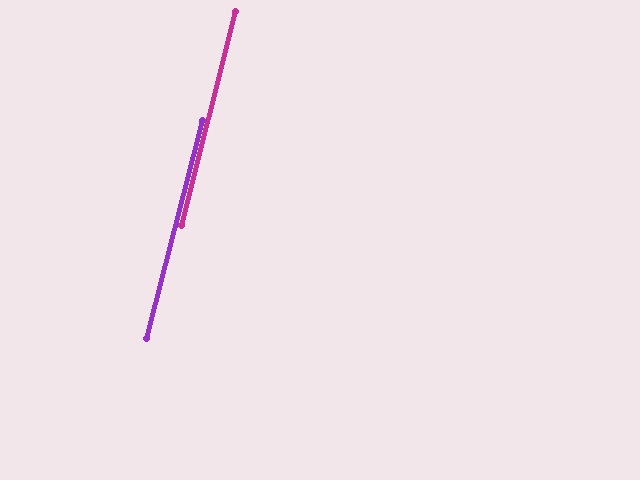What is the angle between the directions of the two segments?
Approximately 1 degree.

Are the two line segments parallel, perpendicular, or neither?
Parallel — their directions differ by only 0.5°.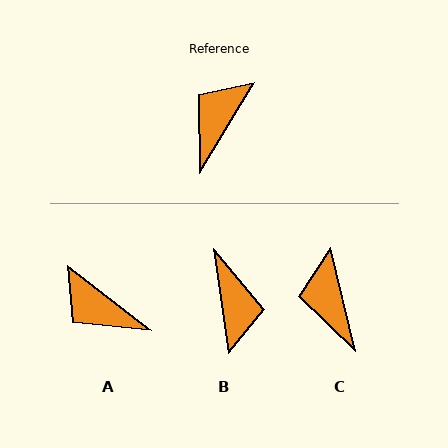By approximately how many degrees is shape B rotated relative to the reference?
Approximately 141 degrees clockwise.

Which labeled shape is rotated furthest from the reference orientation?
B, about 141 degrees away.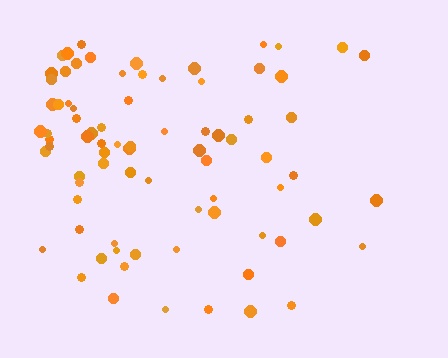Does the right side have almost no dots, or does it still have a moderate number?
Still a moderate number, just noticeably fewer than the left.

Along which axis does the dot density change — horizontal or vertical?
Horizontal.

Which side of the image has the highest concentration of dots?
The left.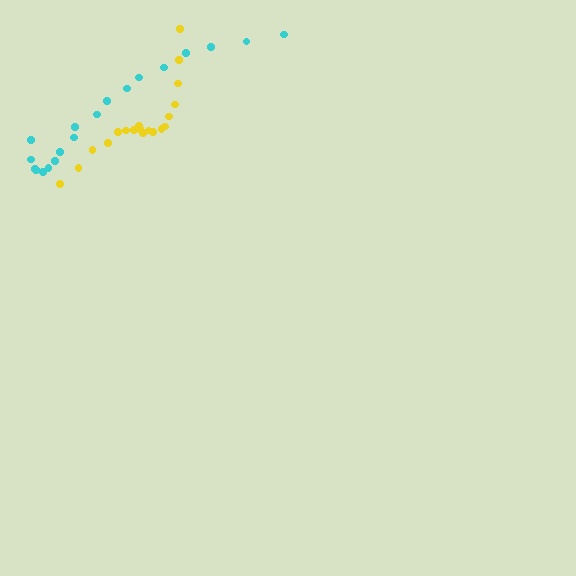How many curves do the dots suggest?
There are 2 distinct paths.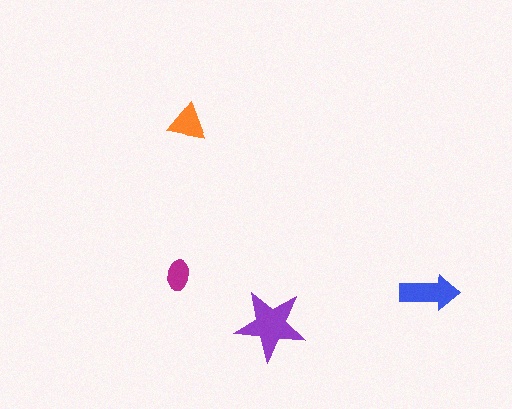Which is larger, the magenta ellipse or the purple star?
The purple star.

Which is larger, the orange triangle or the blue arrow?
The blue arrow.